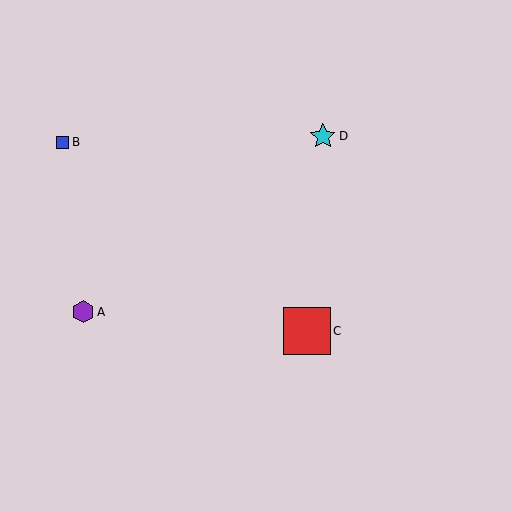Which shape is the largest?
The red square (labeled C) is the largest.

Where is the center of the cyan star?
The center of the cyan star is at (323, 136).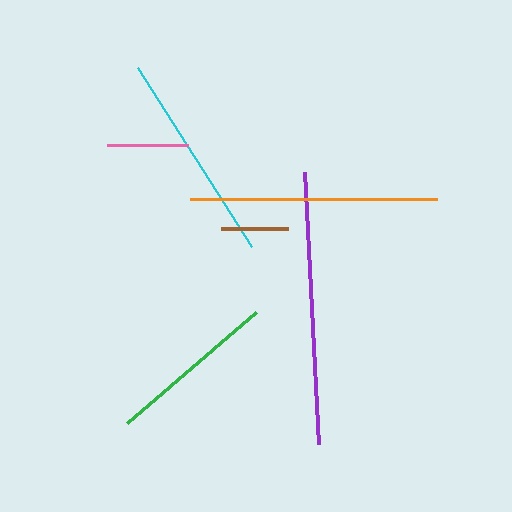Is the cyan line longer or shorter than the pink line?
The cyan line is longer than the pink line.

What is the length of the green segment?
The green segment is approximately 170 pixels long.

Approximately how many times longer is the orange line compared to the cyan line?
The orange line is approximately 1.2 times the length of the cyan line.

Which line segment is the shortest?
The brown line is the shortest at approximately 67 pixels.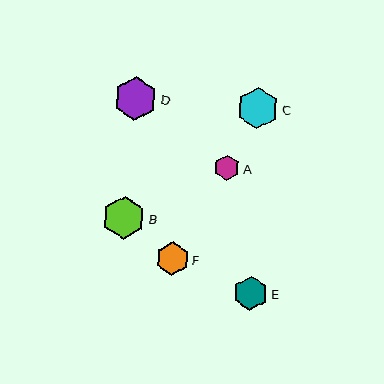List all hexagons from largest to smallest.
From largest to smallest: D, B, C, E, F, A.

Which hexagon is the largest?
Hexagon D is the largest with a size of approximately 43 pixels.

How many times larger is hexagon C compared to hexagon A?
Hexagon C is approximately 1.6 times the size of hexagon A.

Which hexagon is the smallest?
Hexagon A is the smallest with a size of approximately 25 pixels.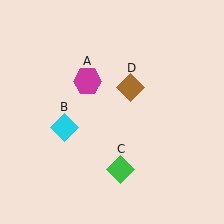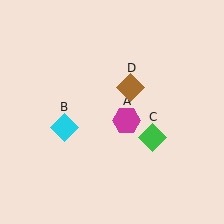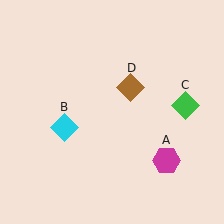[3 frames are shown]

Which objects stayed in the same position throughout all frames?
Cyan diamond (object B) and brown diamond (object D) remained stationary.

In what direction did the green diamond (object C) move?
The green diamond (object C) moved up and to the right.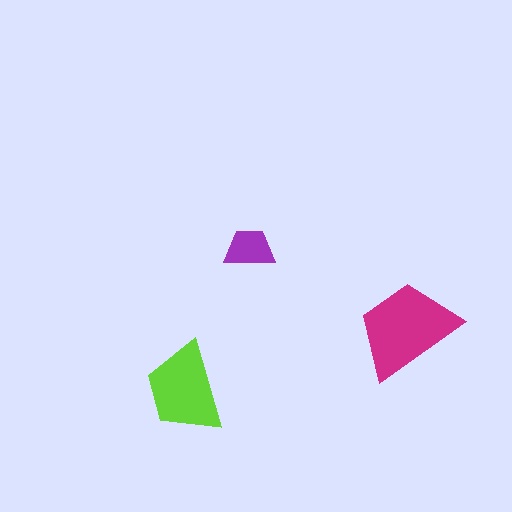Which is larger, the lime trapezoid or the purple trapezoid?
The lime one.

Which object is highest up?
The purple trapezoid is topmost.